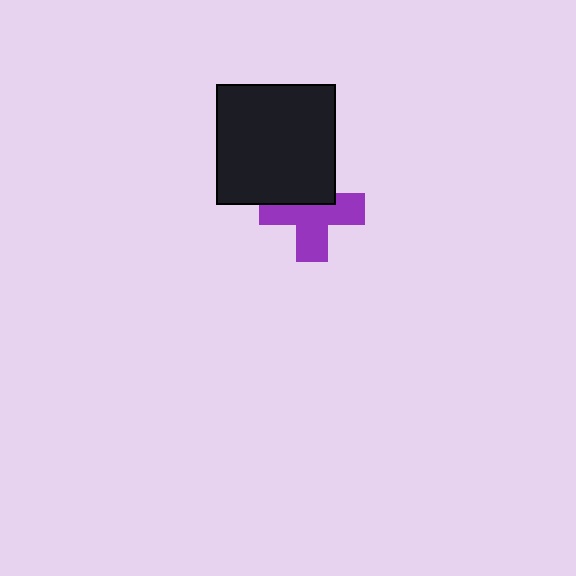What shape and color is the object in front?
The object in front is a black square.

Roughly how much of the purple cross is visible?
About half of it is visible (roughly 63%).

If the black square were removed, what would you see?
You would see the complete purple cross.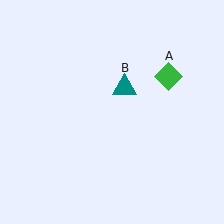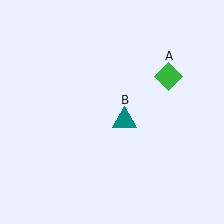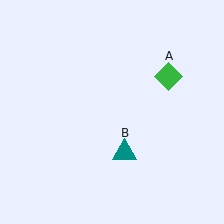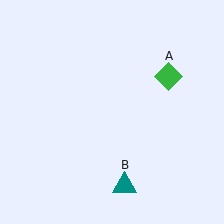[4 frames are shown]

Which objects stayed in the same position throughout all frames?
Green diamond (object A) remained stationary.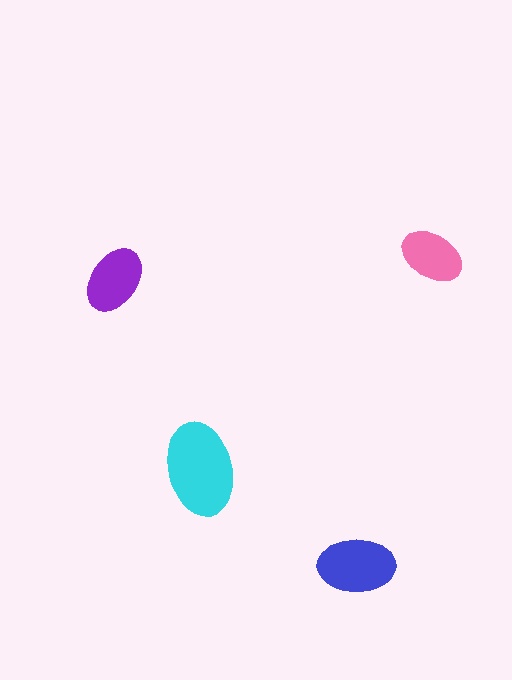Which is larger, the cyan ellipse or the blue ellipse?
The cyan one.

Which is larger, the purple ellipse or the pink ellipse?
The purple one.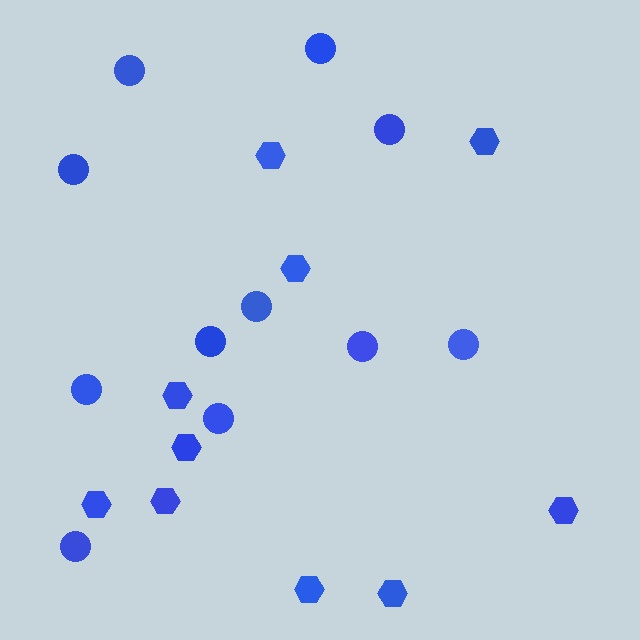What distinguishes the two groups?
There are 2 groups: one group of circles (11) and one group of hexagons (10).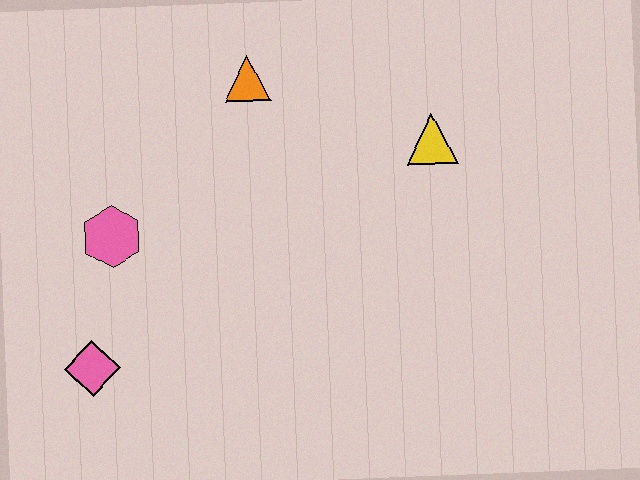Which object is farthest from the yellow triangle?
The pink diamond is farthest from the yellow triangle.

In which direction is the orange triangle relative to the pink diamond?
The orange triangle is above the pink diamond.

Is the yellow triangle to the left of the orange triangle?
No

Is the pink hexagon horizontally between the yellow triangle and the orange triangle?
No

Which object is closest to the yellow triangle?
The orange triangle is closest to the yellow triangle.